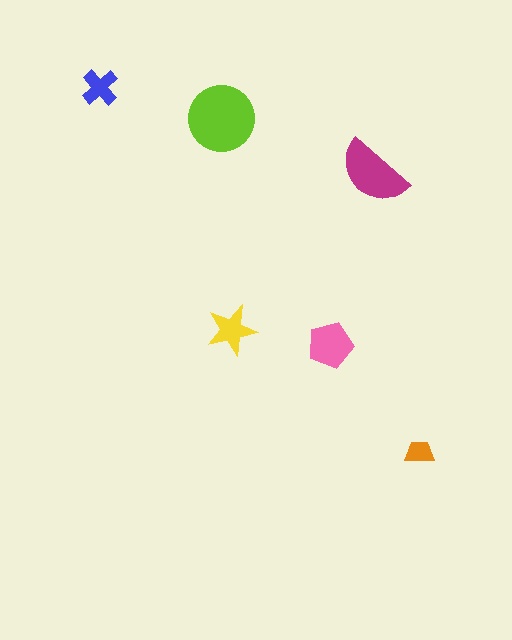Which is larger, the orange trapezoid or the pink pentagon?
The pink pentagon.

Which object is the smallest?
The orange trapezoid.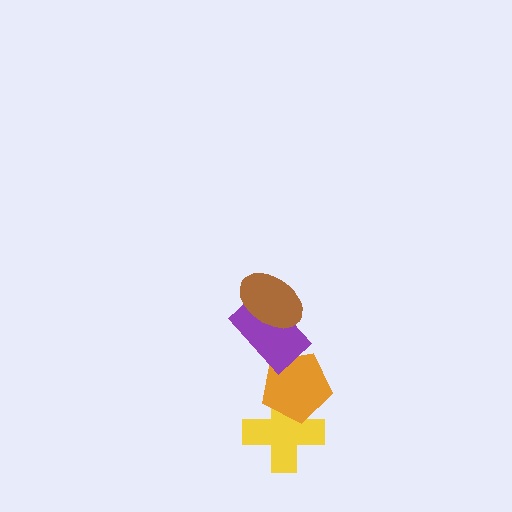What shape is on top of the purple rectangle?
The brown ellipse is on top of the purple rectangle.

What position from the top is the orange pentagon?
The orange pentagon is 3rd from the top.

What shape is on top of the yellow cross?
The orange pentagon is on top of the yellow cross.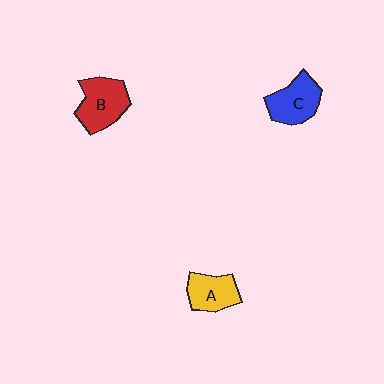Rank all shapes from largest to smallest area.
From largest to smallest: B (red), C (blue), A (yellow).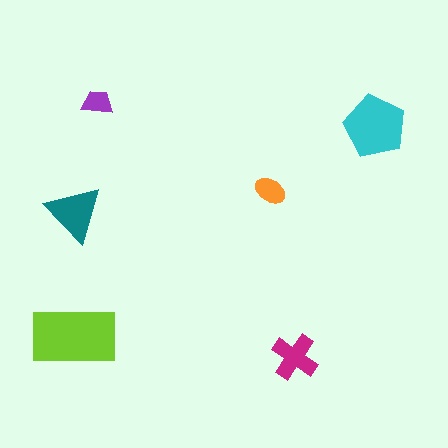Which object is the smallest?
The purple trapezoid.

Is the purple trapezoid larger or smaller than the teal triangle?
Smaller.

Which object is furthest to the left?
The lime rectangle is leftmost.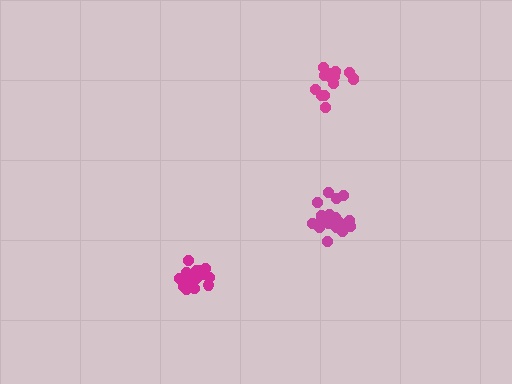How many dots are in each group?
Group 1: 19 dots, Group 2: 19 dots, Group 3: 14 dots (52 total).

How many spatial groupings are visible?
There are 3 spatial groupings.